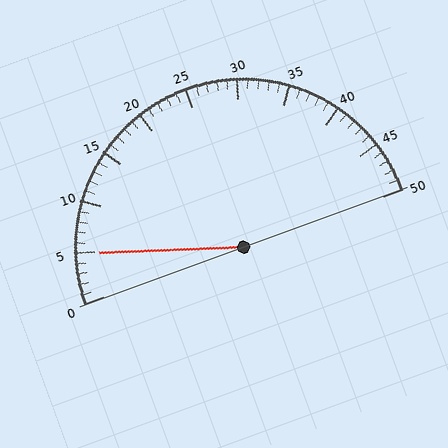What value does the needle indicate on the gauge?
The needle indicates approximately 5.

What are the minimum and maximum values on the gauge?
The gauge ranges from 0 to 50.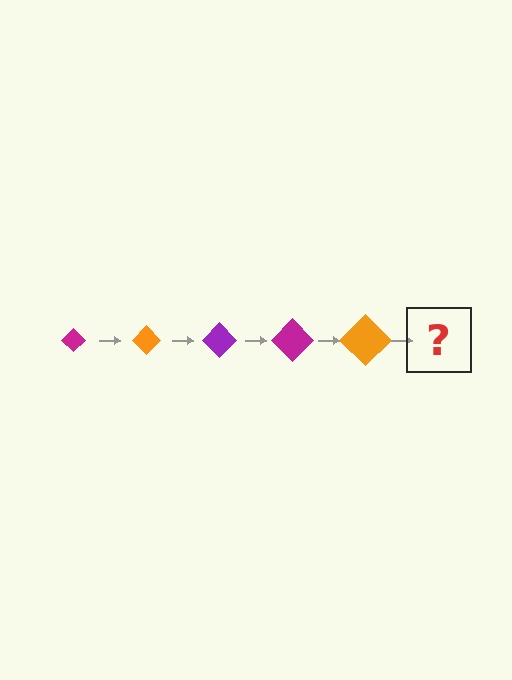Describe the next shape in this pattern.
It should be a purple diamond, larger than the previous one.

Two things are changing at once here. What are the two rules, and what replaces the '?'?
The two rules are that the diamond grows larger each step and the color cycles through magenta, orange, and purple. The '?' should be a purple diamond, larger than the previous one.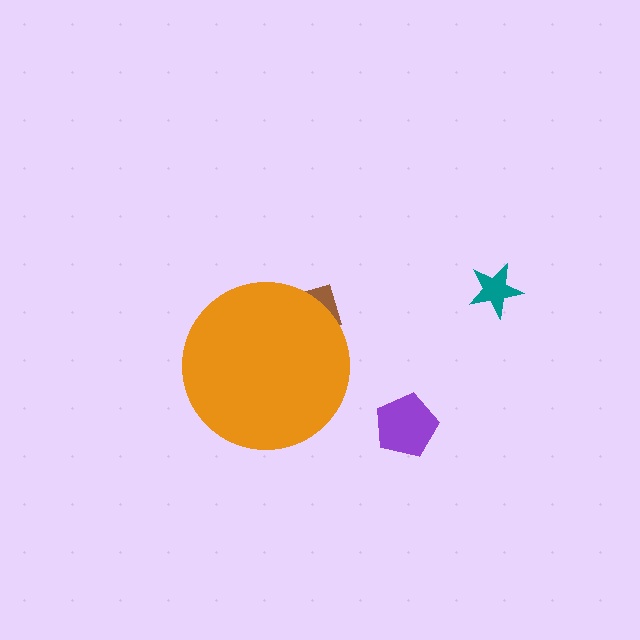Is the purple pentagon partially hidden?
No, the purple pentagon is fully visible.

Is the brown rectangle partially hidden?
Yes, the brown rectangle is partially hidden behind the orange circle.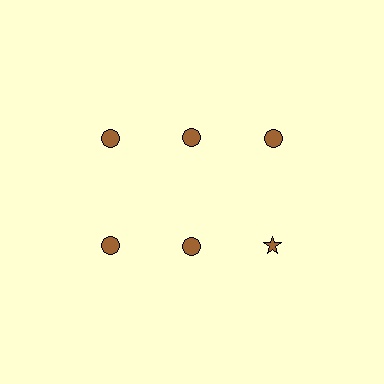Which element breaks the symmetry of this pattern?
The brown star in the second row, center column breaks the symmetry. All other shapes are brown circles.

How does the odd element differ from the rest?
It has a different shape: star instead of circle.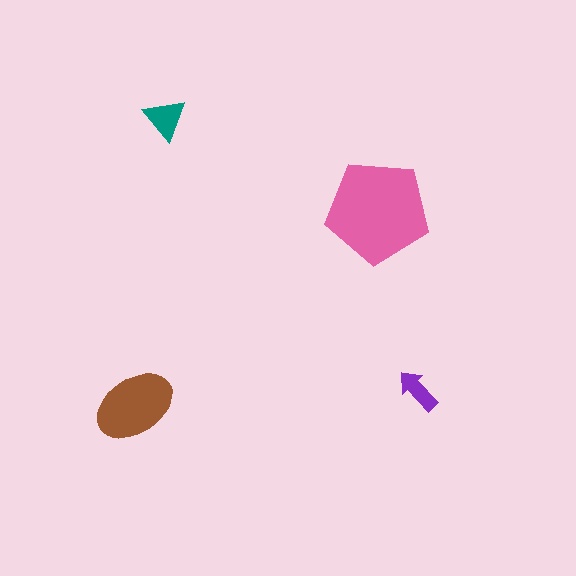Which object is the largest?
The pink pentagon.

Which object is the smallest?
The purple arrow.